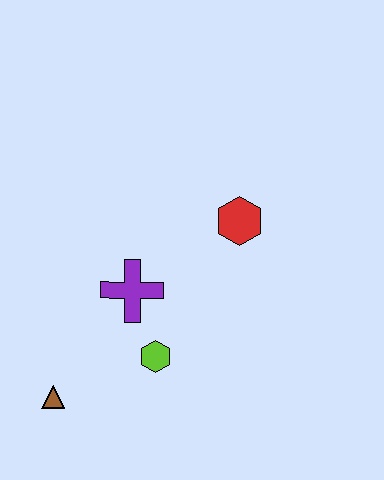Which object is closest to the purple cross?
The lime hexagon is closest to the purple cross.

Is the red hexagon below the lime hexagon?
No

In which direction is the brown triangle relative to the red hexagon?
The brown triangle is to the left of the red hexagon.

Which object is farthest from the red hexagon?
The brown triangle is farthest from the red hexagon.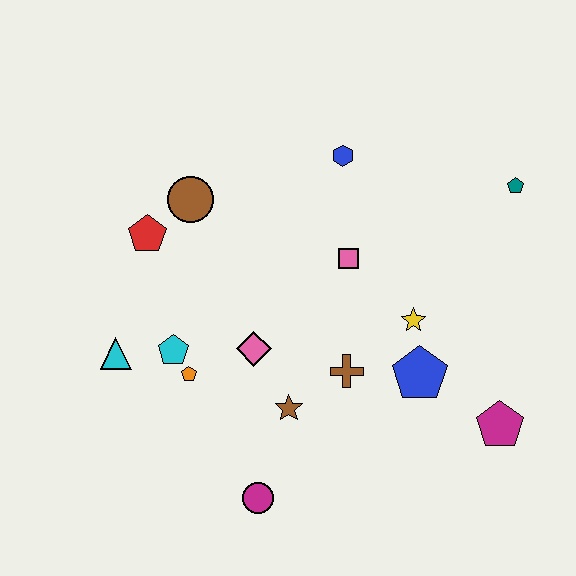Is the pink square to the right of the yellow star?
No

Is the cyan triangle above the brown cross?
Yes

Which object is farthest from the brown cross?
The teal pentagon is farthest from the brown cross.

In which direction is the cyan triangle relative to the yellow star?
The cyan triangle is to the left of the yellow star.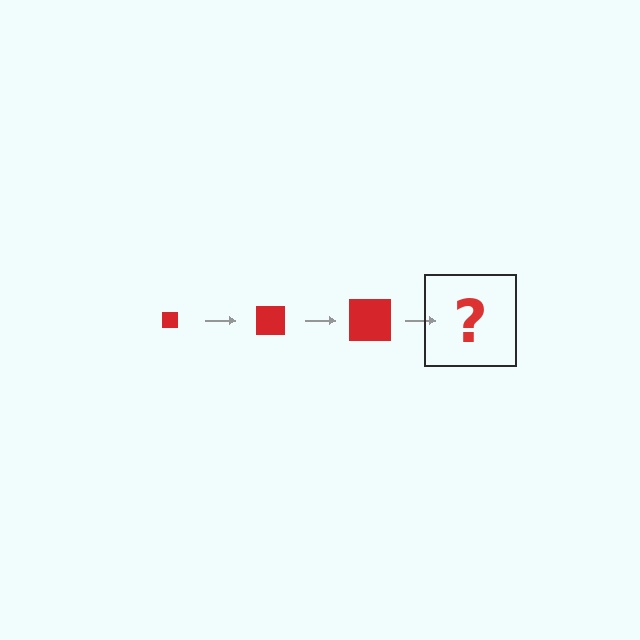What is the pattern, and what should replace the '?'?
The pattern is that the square gets progressively larger each step. The '?' should be a red square, larger than the previous one.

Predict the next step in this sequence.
The next step is a red square, larger than the previous one.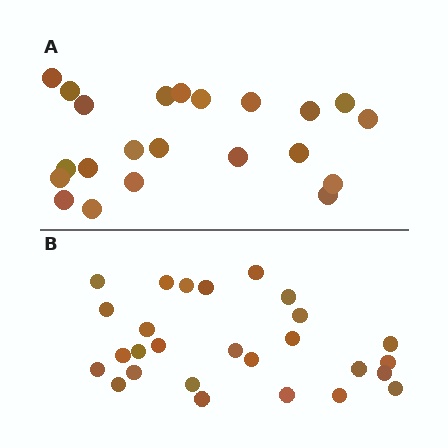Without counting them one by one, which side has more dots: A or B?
Region B (the bottom region) has more dots.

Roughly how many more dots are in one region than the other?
Region B has about 5 more dots than region A.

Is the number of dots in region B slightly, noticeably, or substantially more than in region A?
Region B has only slightly more — the two regions are fairly close. The ratio is roughly 1.2 to 1.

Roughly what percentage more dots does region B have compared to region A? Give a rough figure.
About 25% more.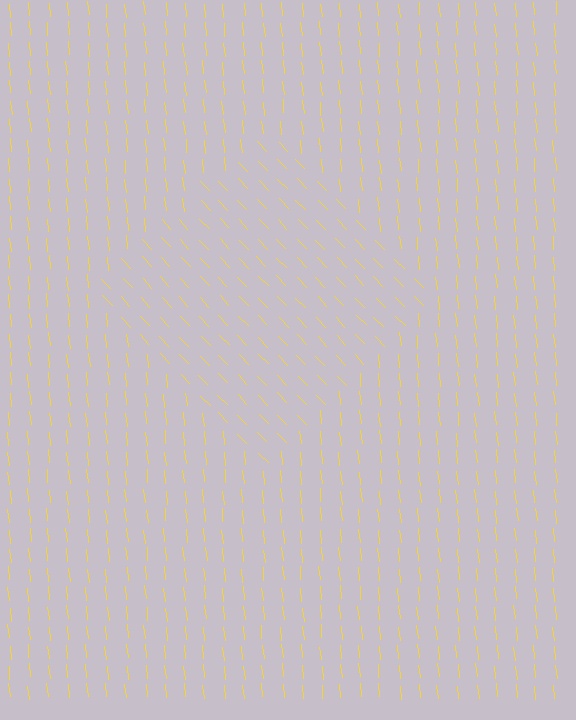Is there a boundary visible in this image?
Yes, there is a texture boundary formed by a change in line orientation.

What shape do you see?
I see a diamond.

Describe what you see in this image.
The image is filled with small yellow line segments. A diamond region in the image has lines oriented differently from the surrounding lines, creating a visible texture boundary.